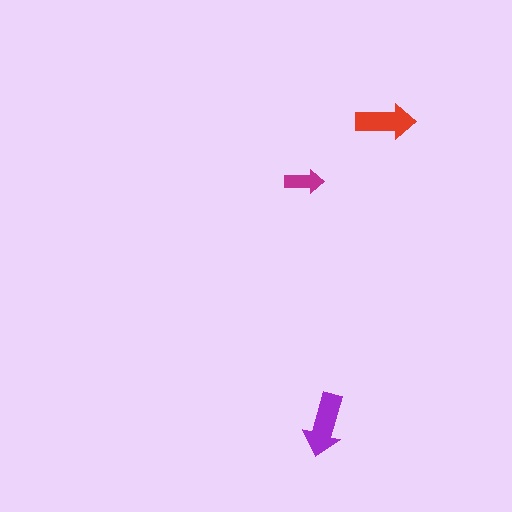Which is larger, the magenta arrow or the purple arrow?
The purple one.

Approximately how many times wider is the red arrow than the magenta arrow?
About 1.5 times wider.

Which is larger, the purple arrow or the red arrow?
The purple one.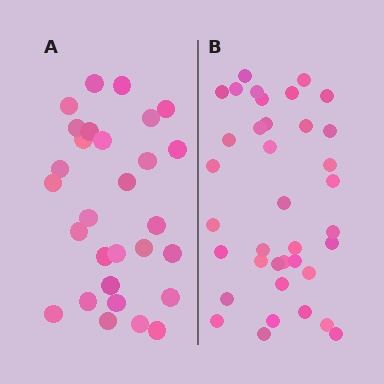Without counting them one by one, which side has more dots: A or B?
Region B (the right region) has more dots.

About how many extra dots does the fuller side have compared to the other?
Region B has roughly 8 or so more dots than region A.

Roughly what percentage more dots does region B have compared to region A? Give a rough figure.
About 30% more.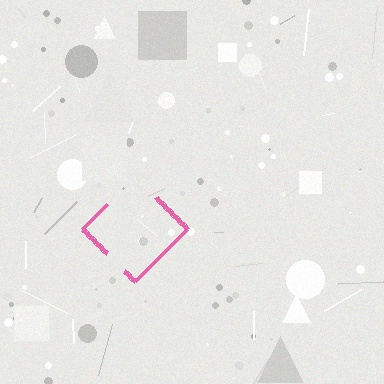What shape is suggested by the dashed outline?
The dashed outline suggests a diamond.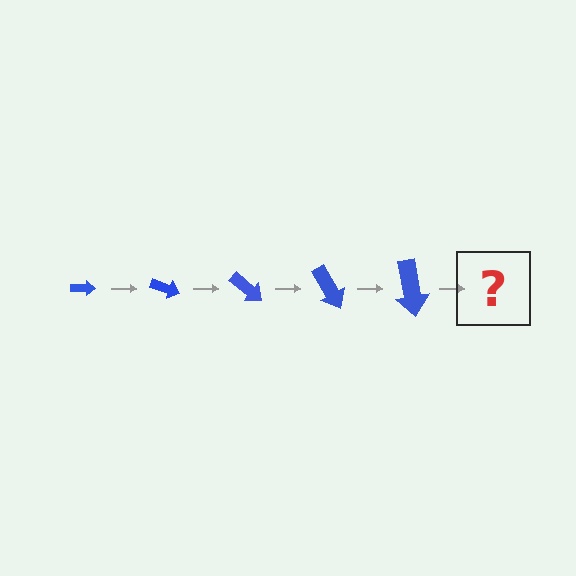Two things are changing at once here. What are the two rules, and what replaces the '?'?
The two rules are that the arrow grows larger each step and it rotates 20 degrees each step. The '?' should be an arrow, larger than the previous one and rotated 100 degrees from the start.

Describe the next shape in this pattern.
It should be an arrow, larger than the previous one and rotated 100 degrees from the start.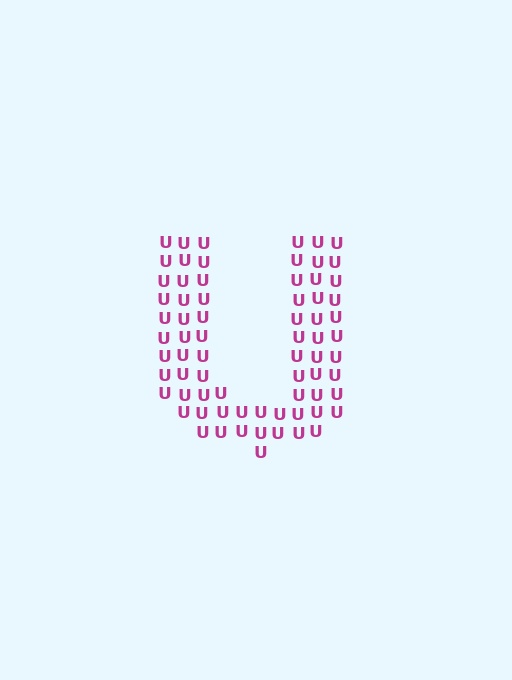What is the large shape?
The large shape is the letter U.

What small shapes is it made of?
It is made of small letter U's.